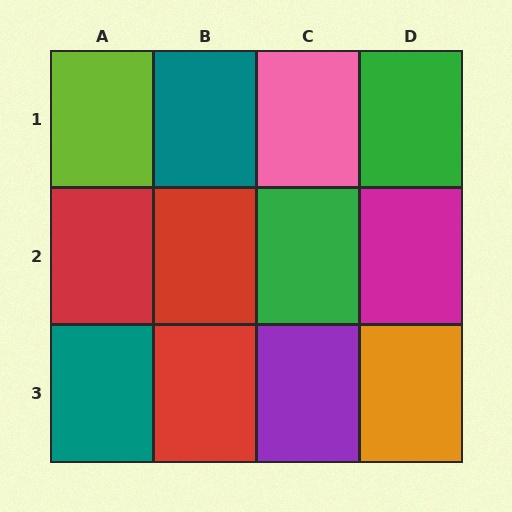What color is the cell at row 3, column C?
Purple.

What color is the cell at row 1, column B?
Teal.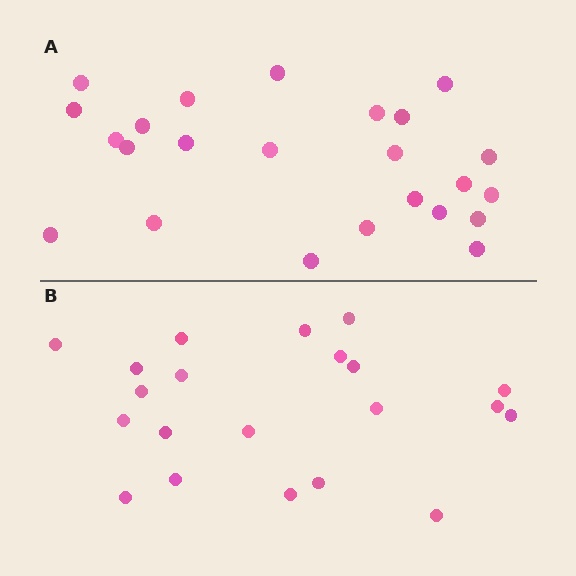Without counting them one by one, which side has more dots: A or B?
Region A (the top region) has more dots.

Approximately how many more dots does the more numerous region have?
Region A has just a few more — roughly 2 or 3 more dots than region B.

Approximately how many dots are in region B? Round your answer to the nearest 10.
About 20 dots. (The exact count is 21, which rounds to 20.)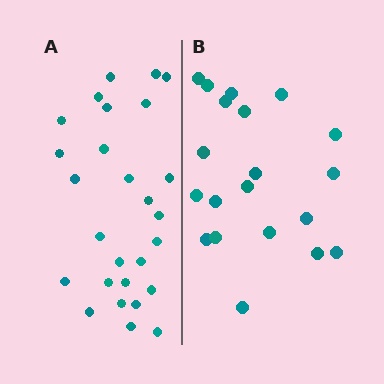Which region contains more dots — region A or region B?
Region A (the left region) has more dots.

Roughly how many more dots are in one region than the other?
Region A has roughly 8 or so more dots than region B.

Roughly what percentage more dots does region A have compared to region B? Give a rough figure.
About 35% more.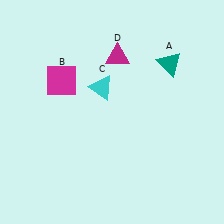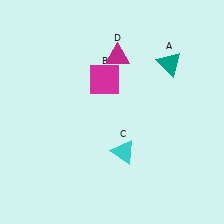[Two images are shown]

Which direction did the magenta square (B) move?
The magenta square (B) moved right.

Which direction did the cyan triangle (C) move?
The cyan triangle (C) moved down.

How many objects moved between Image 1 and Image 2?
2 objects moved between the two images.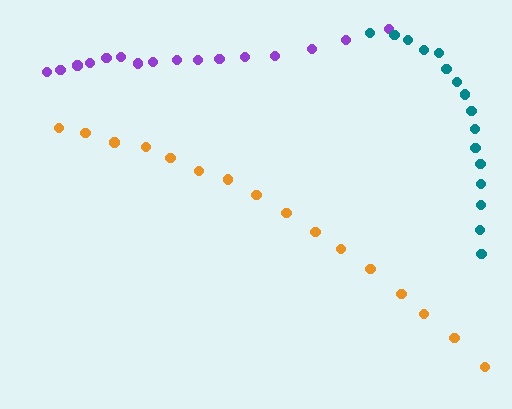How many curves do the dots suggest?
There are 3 distinct paths.